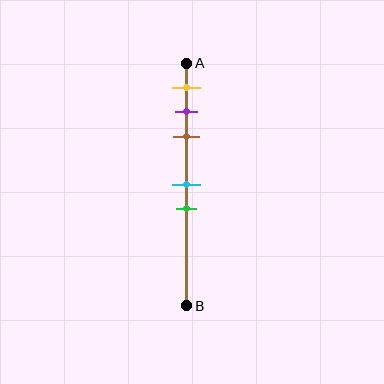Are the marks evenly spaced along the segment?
No, the marks are not evenly spaced.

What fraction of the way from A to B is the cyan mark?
The cyan mark is approximately 50% (0.5) of the way from A to B.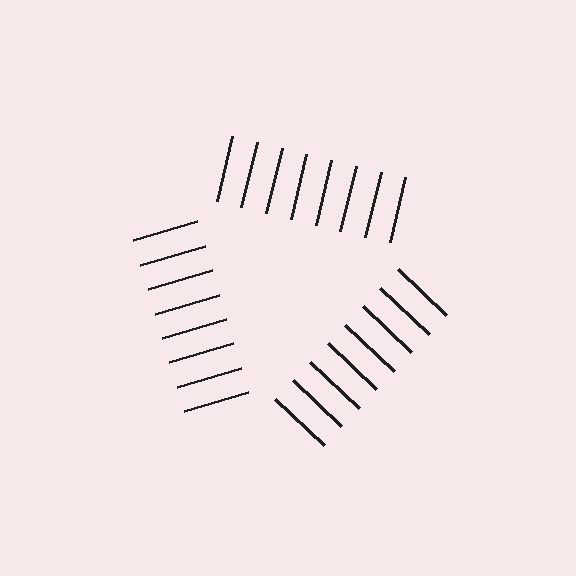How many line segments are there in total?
24 — 8 along each of the 3 edges.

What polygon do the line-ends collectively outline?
An illusory triangle — the line segments terminate on its edges but no continuous stroke is drawn.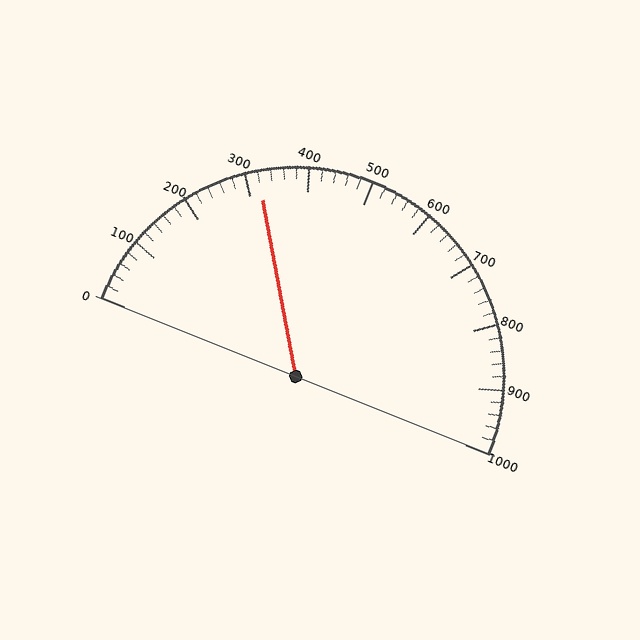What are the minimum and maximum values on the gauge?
The gauge ranges from 0 to 1000.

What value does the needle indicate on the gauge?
The needle indicates approximately 320.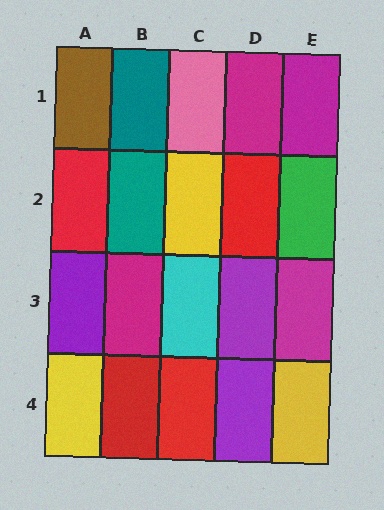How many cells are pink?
1 cell is pink.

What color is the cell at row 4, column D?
Purple.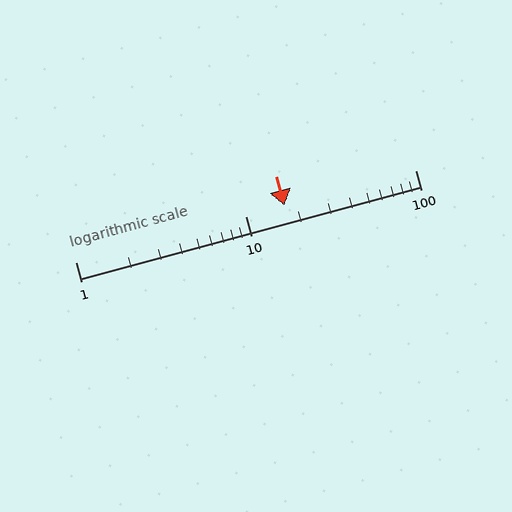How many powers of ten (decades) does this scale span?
The scale spans 2 decades, from 1 to 100.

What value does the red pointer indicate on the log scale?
The pointer indicates approximately 17.